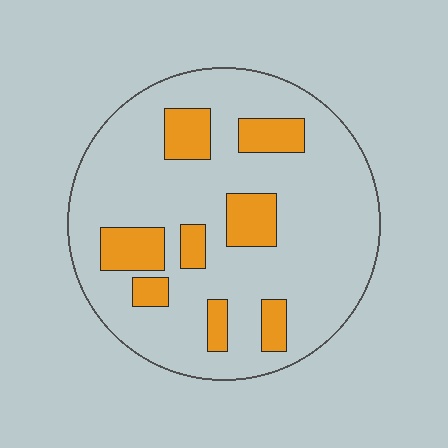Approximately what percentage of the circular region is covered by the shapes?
Approximately 20%.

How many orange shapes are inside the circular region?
8.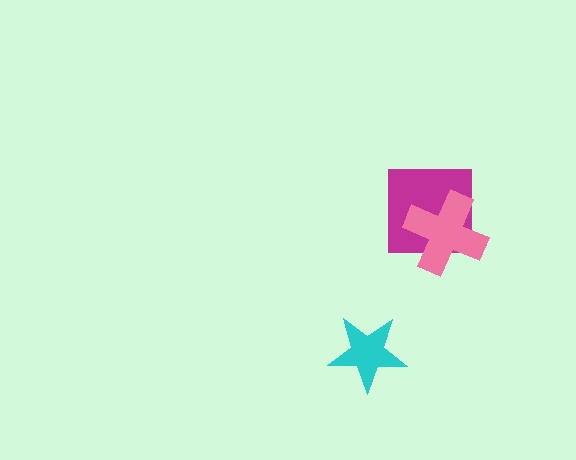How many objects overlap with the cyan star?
0 objects overlap with the cyan star.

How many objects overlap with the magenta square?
1 object overlaps with the magenta square.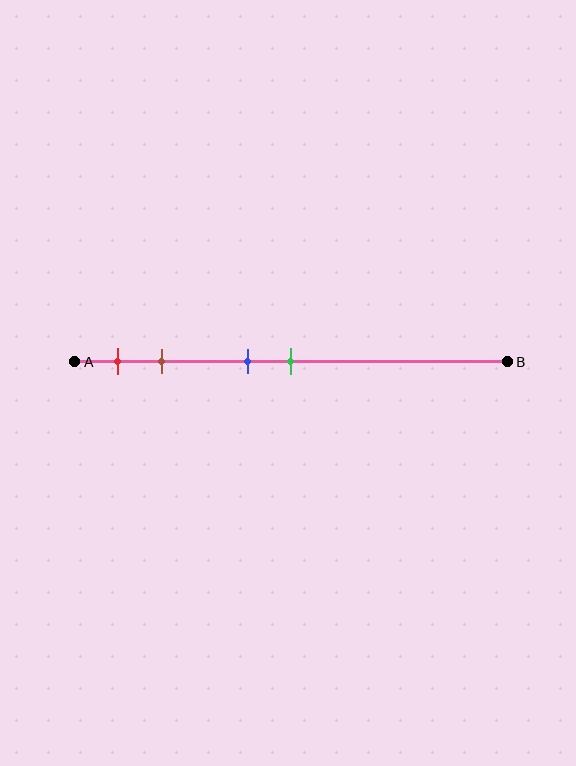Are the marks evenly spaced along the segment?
No, the marks are not evenly spaced.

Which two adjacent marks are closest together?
The blue and green marks are the closest adjacent pair.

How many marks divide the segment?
There are 4 marks dividing the segment.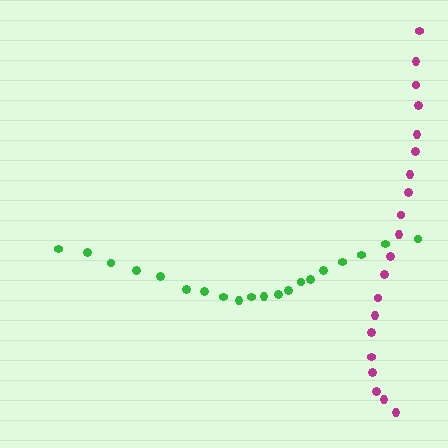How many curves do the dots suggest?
There are 2 distinct paths.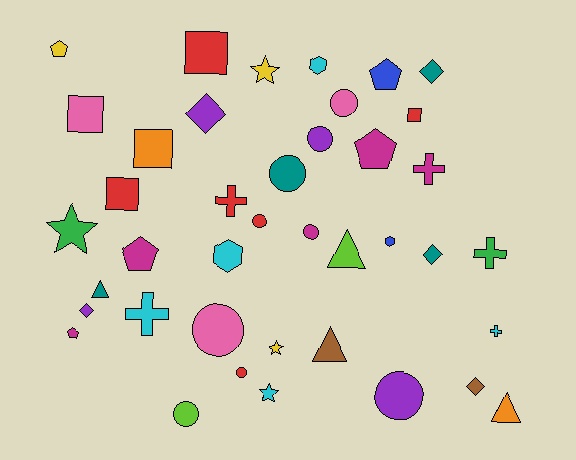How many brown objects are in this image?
There are 2 brown objects.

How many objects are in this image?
There are 40 objects.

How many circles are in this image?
There are 9 circles.